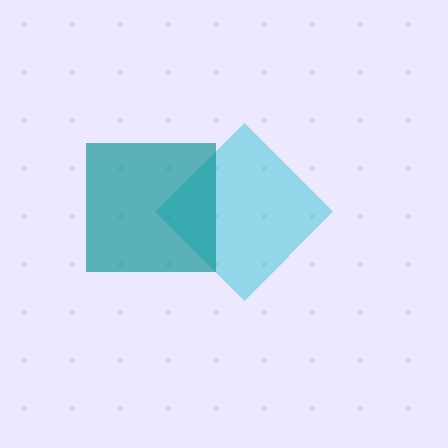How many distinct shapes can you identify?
There are 2 distinct shapes: a cyan diamond, a teal square.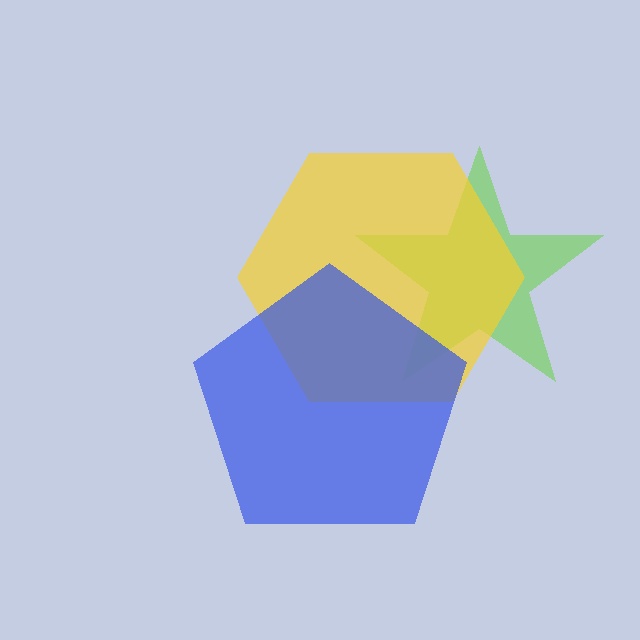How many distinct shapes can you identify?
There are 3 distinct shapes: a lime star, a yellow hexagon, a blue pentagon.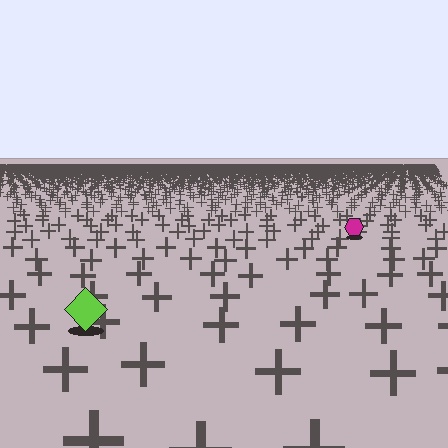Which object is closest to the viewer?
The lime diamond is closest. The texture marks near it are larger and more spread out.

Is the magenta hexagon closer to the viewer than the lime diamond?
No. The lime diamond is closer — you can tell from the texture gradient: the ground texture is coarser near it.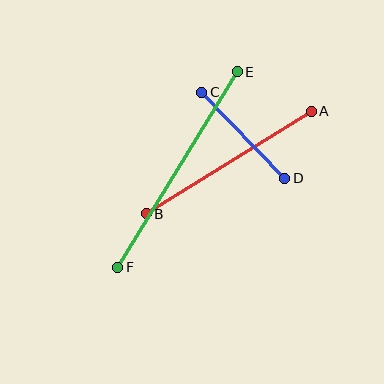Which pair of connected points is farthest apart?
Points E and F are farthest apart.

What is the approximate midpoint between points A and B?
The midpoint is at approximately (229, 162) pixels.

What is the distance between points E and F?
The distance is approximately 229 pixels.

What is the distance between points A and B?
The distance is approximately 194 pixels.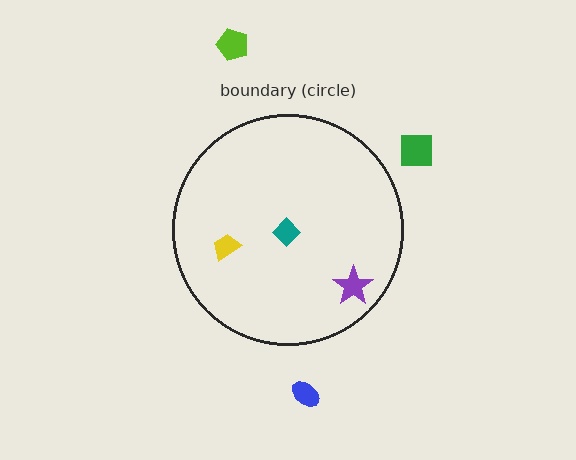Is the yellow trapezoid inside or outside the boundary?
Inside.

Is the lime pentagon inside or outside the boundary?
Outside.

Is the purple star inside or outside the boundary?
Inside.